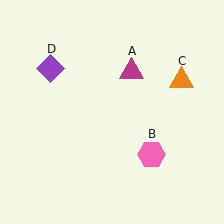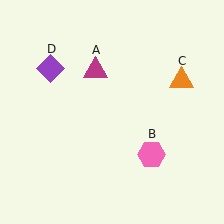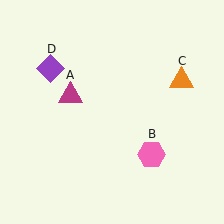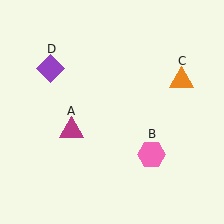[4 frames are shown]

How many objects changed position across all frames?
1 object changed position: magenta triangle (object A).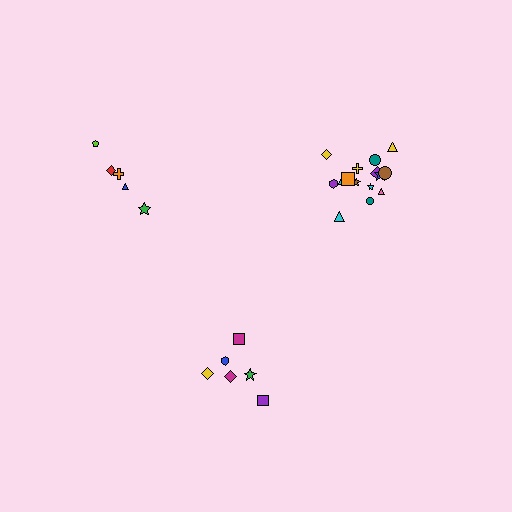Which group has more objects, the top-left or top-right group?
The top-right group.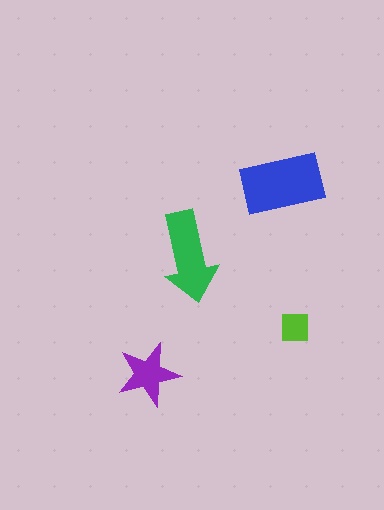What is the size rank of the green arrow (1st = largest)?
2nd.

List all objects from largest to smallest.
The blue rectangle, the green arrow, the purple star, the lime square.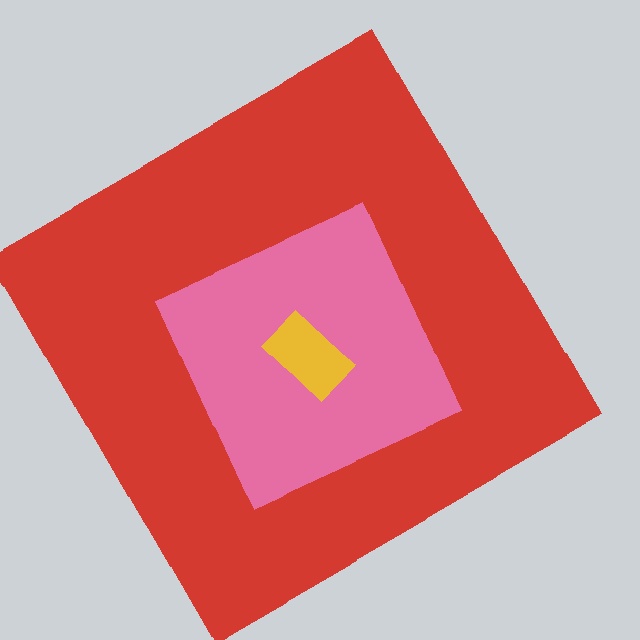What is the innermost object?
The yellow rectangle.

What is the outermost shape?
The red diamond.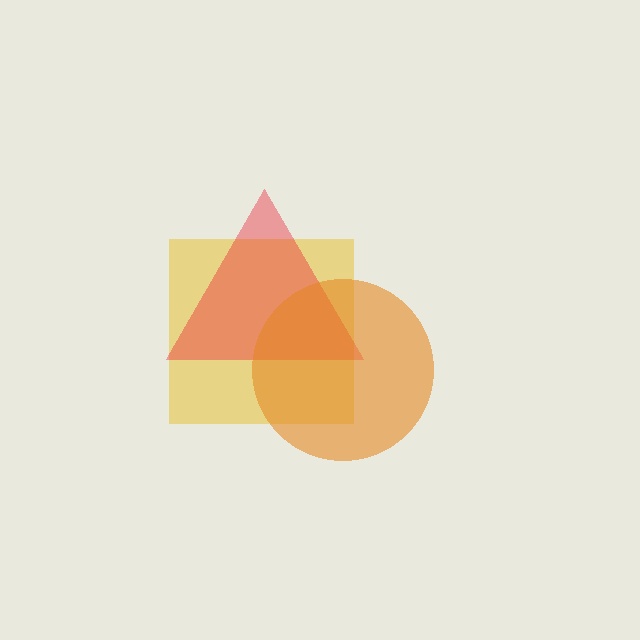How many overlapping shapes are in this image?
There are 3 overlapping shapes in the image.